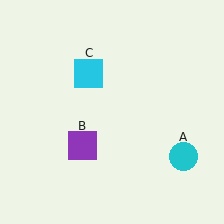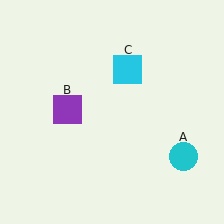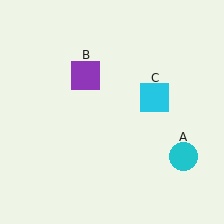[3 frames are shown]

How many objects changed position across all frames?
2 objects changed position: purple square (object B), cyan square (object C).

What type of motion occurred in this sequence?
The purple square (object B), cyan square (object C) rotated clockwise around the center of the scene.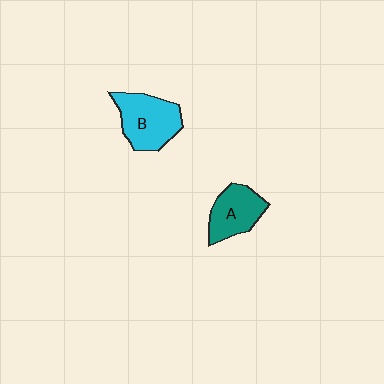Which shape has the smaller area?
Shape A (teal).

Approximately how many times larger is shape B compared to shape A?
Approximately 1.3 times.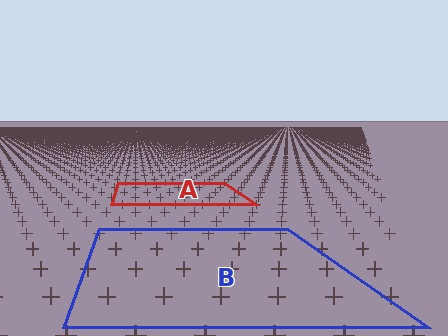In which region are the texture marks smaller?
The texture marks are smaller in region A, because it is farther away.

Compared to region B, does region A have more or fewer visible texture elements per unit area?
Region A has more texture elements per unit area — they are packed more densely because it is farther away.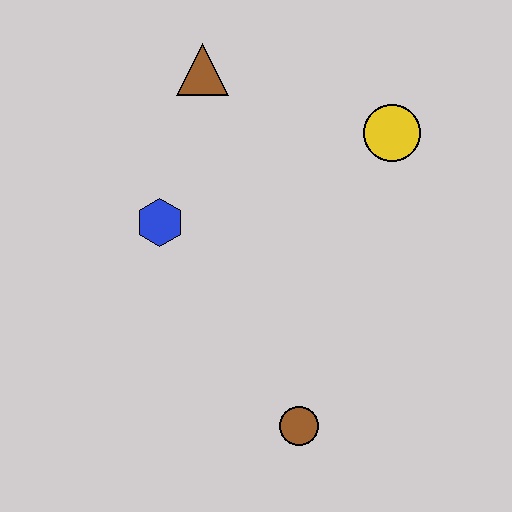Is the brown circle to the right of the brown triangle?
Yes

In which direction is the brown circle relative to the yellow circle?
The brown circle is below the yellow circle.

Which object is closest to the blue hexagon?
The brown triangle is closest to the blue hexagon.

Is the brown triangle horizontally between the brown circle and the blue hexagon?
Yes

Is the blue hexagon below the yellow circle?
Yes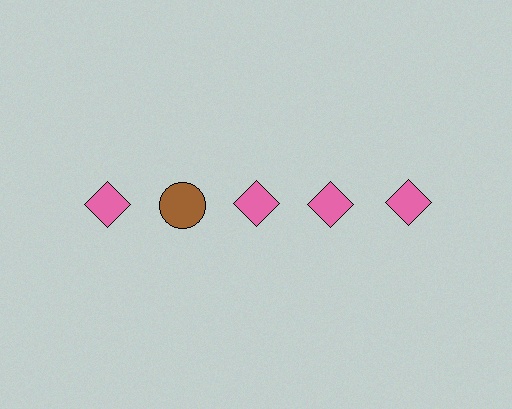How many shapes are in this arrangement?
There are 5 shapes arranged in a grid pattern.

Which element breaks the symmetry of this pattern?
The brown circle in the top row, second from left column breaks the symmetry. All other shapes are pink diamonds.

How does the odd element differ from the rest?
It differs in both color (brown instead of pink) and shape (circle instead of diamond).